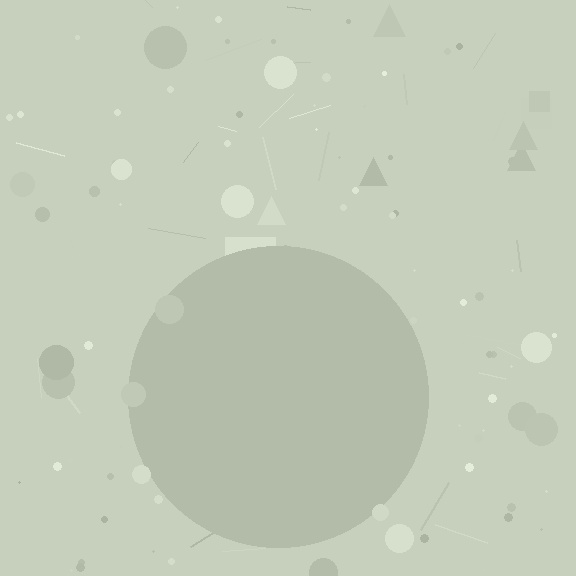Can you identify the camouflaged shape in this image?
The camouflaged shape is a circle.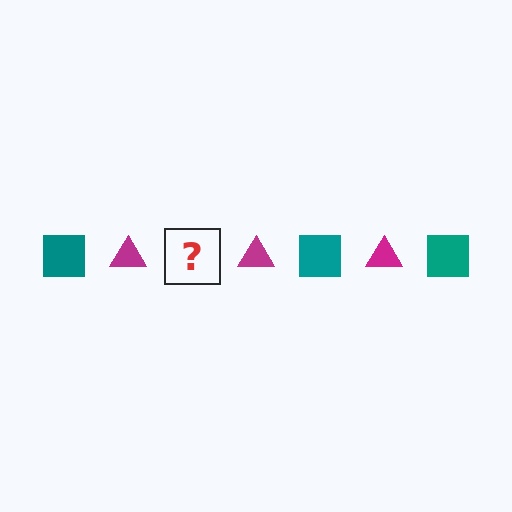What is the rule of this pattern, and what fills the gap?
The rule is that the pattern alternates between teal square and magenta triangle. The gap should be filled with a teal square.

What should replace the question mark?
The question mark should be replaced with a teal square.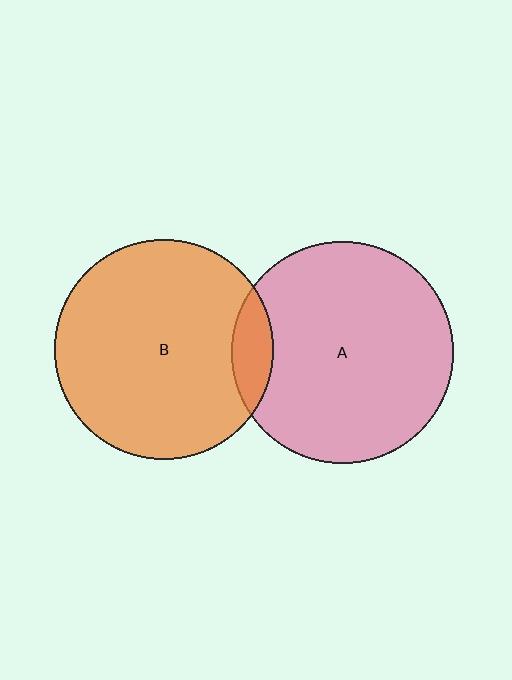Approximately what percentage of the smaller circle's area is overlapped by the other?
Approximately 10%.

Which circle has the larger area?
Circle A (pink).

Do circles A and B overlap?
Yes.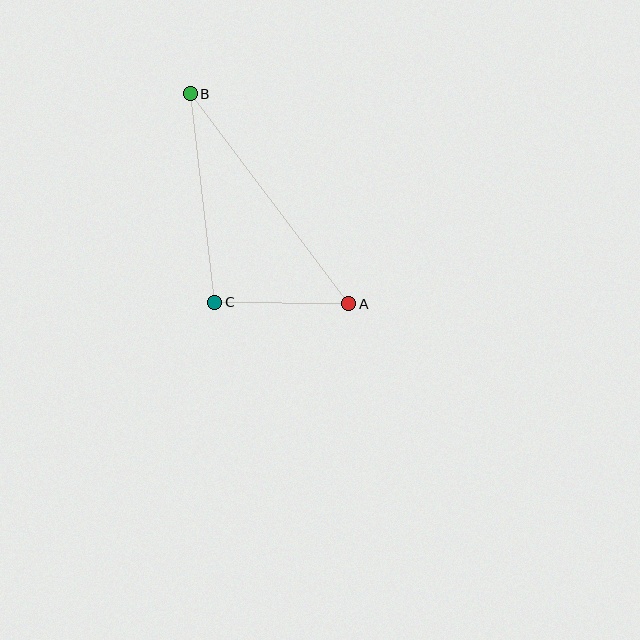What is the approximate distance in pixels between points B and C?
The distance between B and C is approximately 210 pixels.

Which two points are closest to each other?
Points A and C are closest to each other.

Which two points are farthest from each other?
Points A and B are farthest from each other.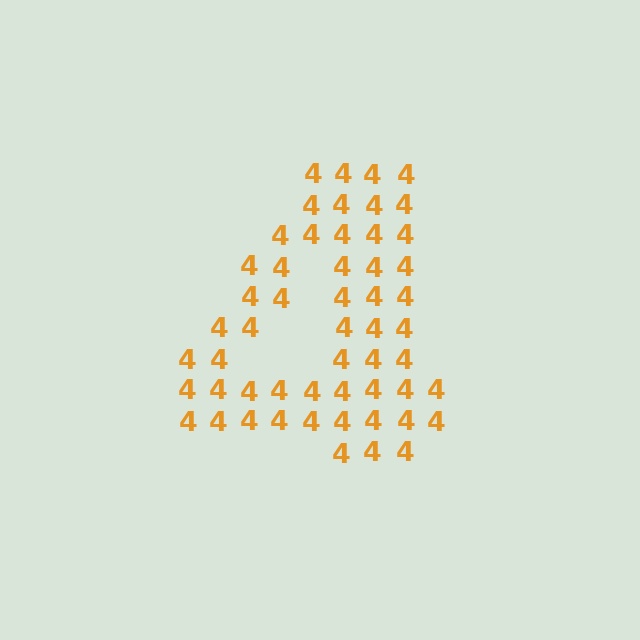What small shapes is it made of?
It is made of small digit 4's.